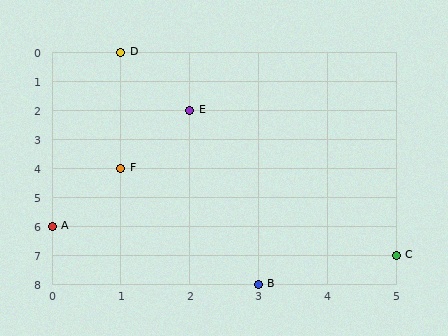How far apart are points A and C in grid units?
Points A and C are 5 columns and 1 row apart (about 5.1 grid units diagonally).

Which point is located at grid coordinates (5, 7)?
Point C is at (5, 7).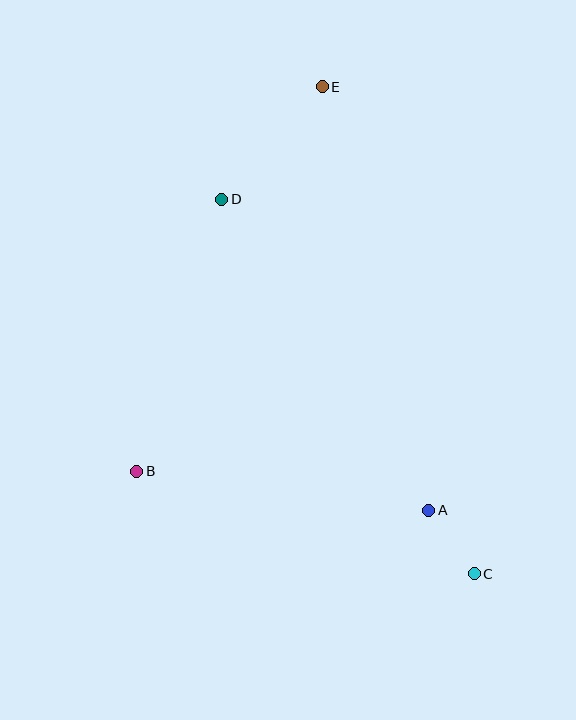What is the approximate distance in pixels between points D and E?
The distance between D and E is approximately 151 pixels.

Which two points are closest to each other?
Points A and C are closest to each other.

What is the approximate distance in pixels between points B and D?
The distance between B and D is approximately 285 pixels.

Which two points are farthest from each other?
Points C and E are farthest from each other.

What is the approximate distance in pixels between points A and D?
The distance between A and D is approximately 373 pixels.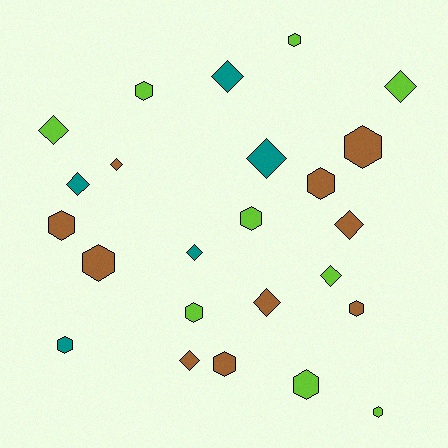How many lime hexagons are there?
There are 6 lime hexagons.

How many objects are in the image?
There are 24 objects.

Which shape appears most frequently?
Hexagon, with 13 objects.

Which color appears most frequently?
Brown, with 10 objects.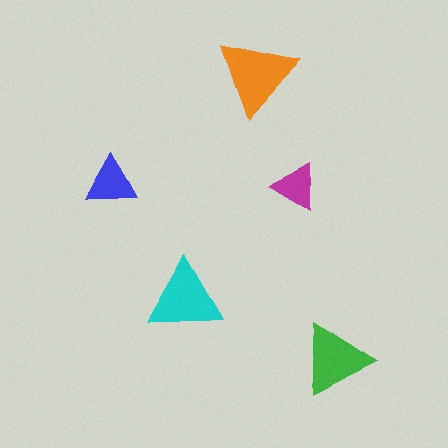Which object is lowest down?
The green triangle is bottommost.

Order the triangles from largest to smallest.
the orange one, the cyan one, the green one, the blue one, the magenta one.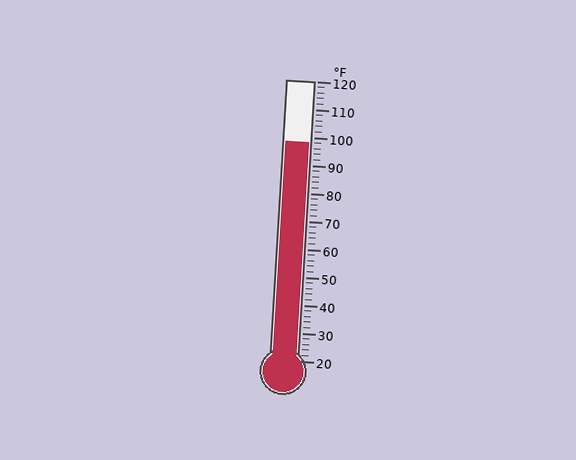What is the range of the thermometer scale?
The thermometer scale ranges from 20°F to 120°F.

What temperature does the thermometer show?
The thermometer shows approximately 98°F.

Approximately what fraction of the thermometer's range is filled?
The thermometer is filled to approximately 80% of its range.